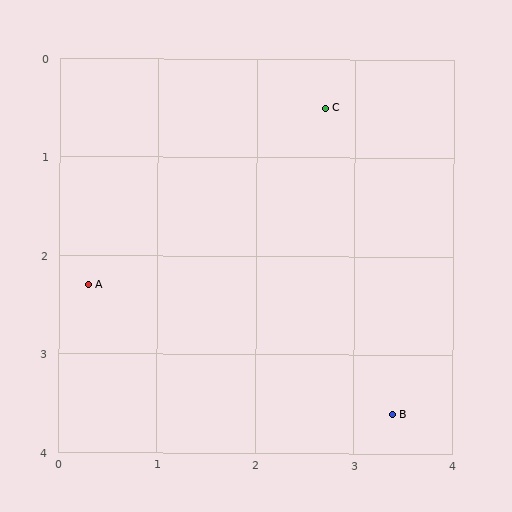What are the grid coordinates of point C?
Point C is at approximately (2.7, 0.5).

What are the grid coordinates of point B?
Point B is at approximately (3.4, 3.6).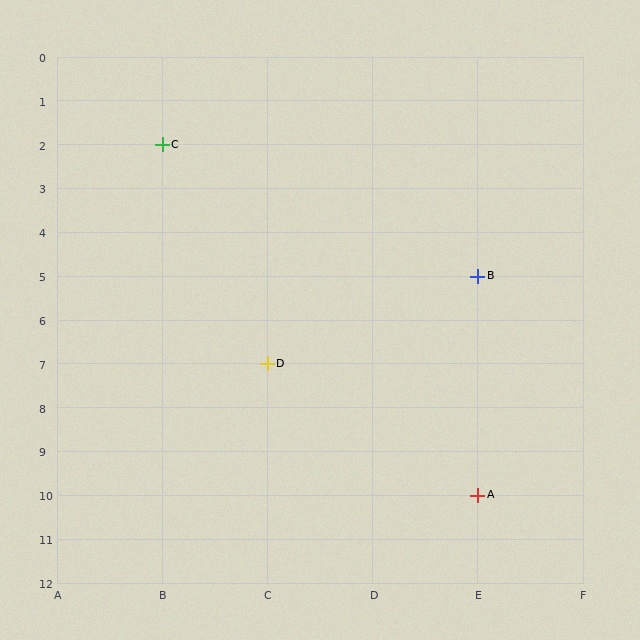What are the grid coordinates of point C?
Point C is at grid coordinates (B, 2).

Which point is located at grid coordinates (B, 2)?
Point C is at (B, 2).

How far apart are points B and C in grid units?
Points B and C are 3 columns and 3 rows apart (about 4.2 grid units diagonally).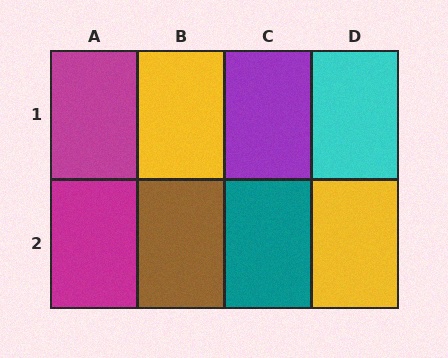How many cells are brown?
1 cell is brown.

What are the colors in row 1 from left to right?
Magenta, yellow, purple, cyan.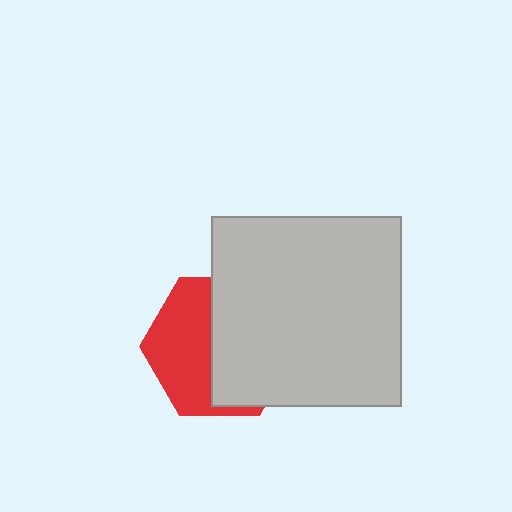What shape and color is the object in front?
The object in front is a light gray square.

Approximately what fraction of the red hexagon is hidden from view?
Roughly 54% of the red hexagon is hidden behind the light gray square.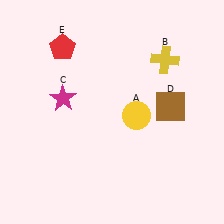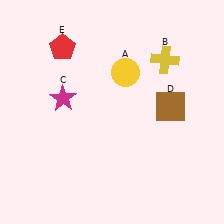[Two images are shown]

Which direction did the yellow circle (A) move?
The yellow circle (A) moved up.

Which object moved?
The yellow circle (A) moved up.